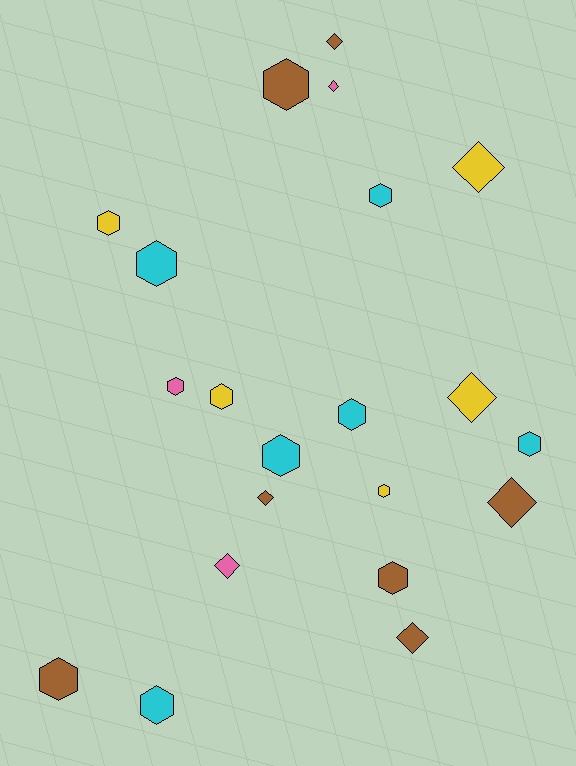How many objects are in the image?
There are 21 objects.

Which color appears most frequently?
Brown, with 7 objects.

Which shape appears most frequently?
Hexagon, with 13 objects.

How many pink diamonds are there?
There are 2 pink diamonds.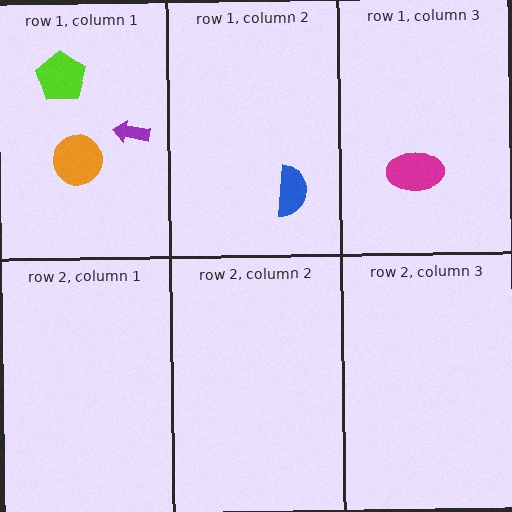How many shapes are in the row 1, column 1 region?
3.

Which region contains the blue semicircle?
The row 1, column 2 region.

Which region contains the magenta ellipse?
The row 1, column 3 region.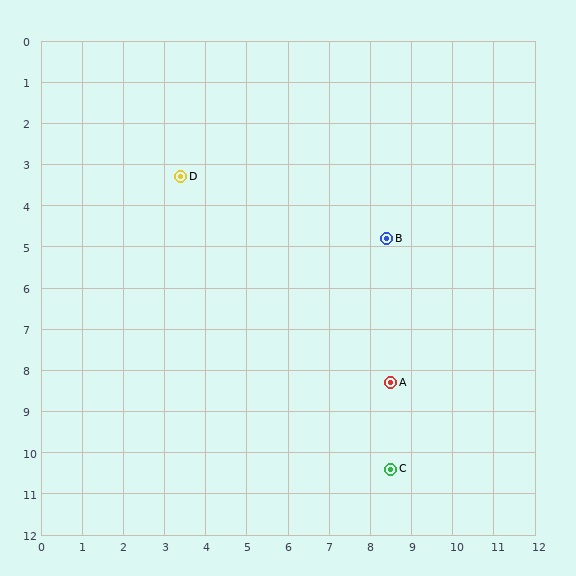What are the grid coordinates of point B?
Point B is at approximately (8.4, 4.8).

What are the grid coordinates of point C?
Point C is at approximately (8.5, 10.4).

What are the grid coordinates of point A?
Point A is at approximately (8.5, 8.3).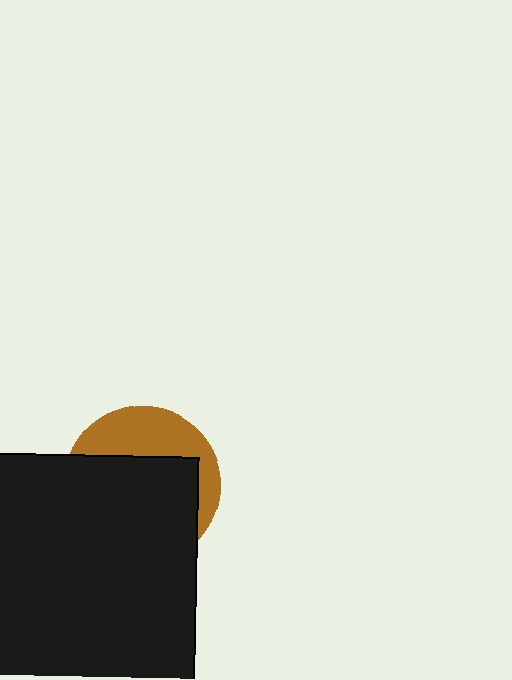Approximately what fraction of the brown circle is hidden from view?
Roughly 66% of the brown circle is hidden behind the black square.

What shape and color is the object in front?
The object in front is a black square.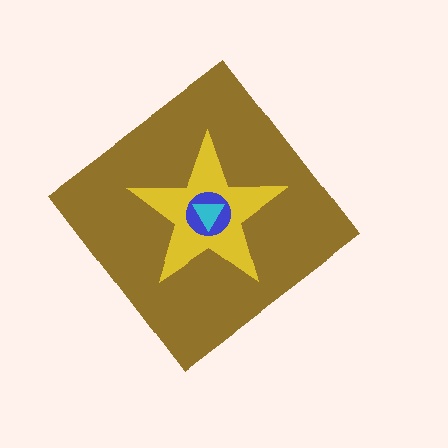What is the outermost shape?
The brown diamond.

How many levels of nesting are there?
4.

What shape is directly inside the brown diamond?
The yellow star.